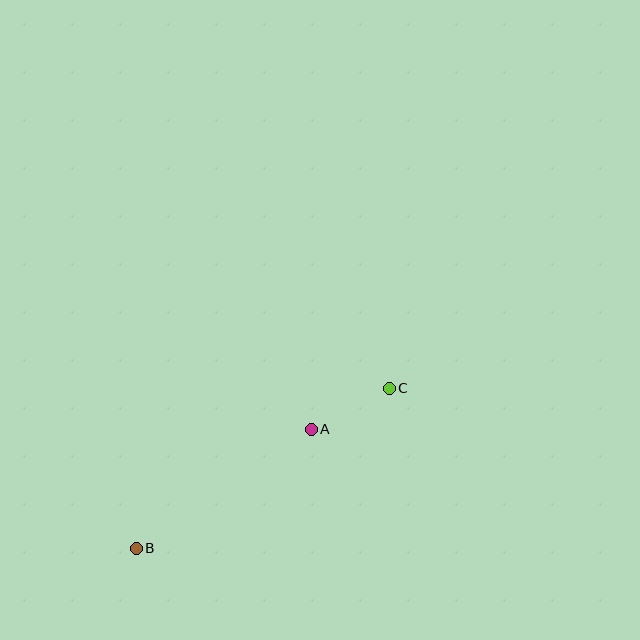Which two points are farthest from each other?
Points B and C are farthest from each other.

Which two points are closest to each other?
Points A and C are closest to each other.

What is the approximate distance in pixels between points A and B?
The distance between A and B is approximately 211 pixels.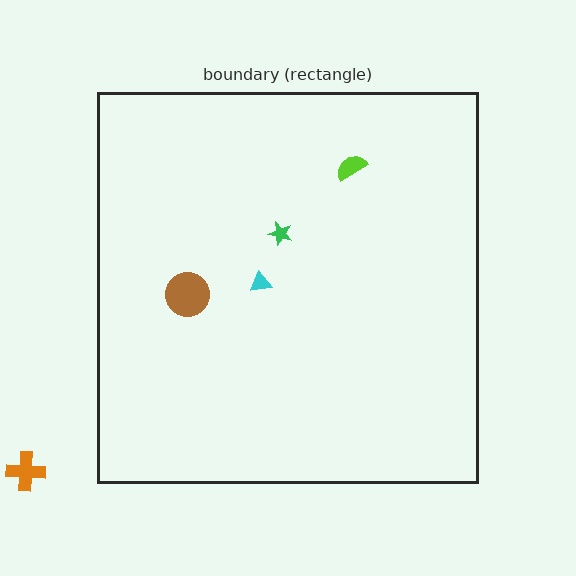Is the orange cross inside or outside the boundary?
Outside.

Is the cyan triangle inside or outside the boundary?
Inside.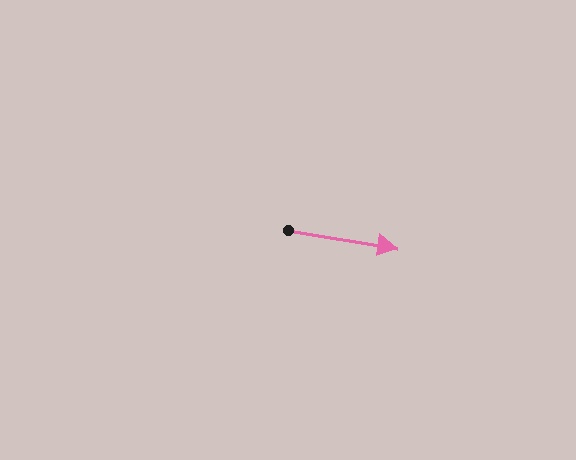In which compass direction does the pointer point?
East.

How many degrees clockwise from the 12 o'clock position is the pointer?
Approximately 99 degrees.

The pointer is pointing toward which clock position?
Roughly 3 o'clock.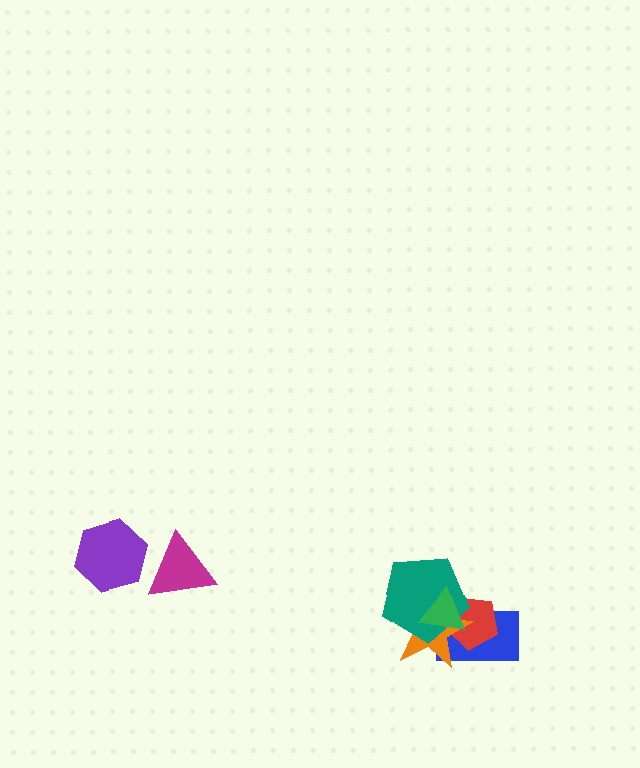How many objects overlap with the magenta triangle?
0 objects overlap with the magenta triangle.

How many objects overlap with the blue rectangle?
4 objects overlap with the blue rectangle.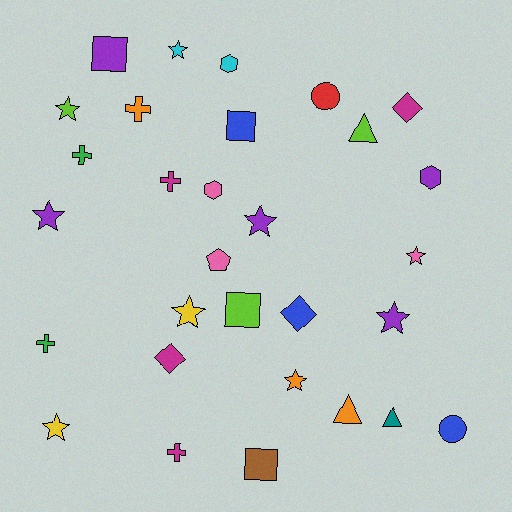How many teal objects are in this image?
There is 1 teal object.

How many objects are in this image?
There are 30 objects.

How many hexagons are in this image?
There are 3 hexagons.